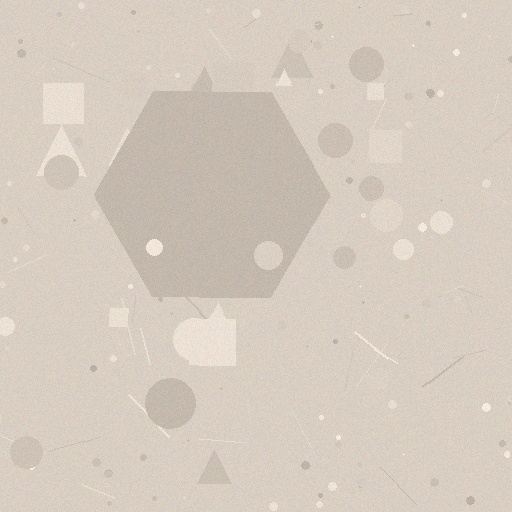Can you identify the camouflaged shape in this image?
The camouflaged shape is a hexagon.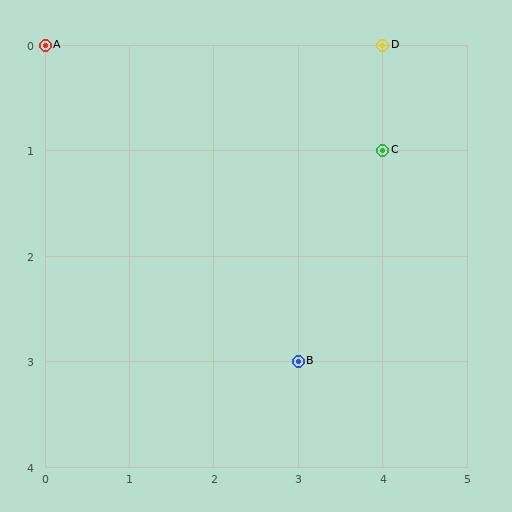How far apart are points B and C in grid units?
Points B and C are 1 column and 2 rows apart (about 2.2 grid units diagonally).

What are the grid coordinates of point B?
Point B is at grid coordinates (3, 3).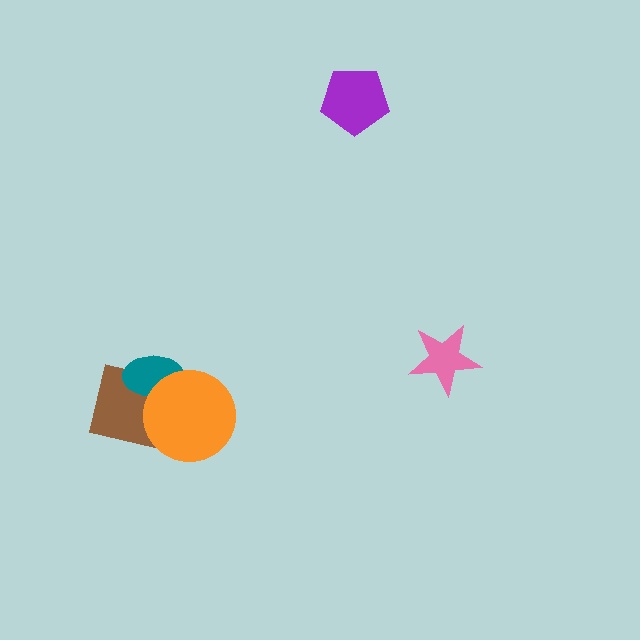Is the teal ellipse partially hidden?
Yes, it is partially covered by another shape.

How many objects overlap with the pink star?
0 objects overlap with the pink star.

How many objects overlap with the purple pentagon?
0 objects overlap with the purple pentagon.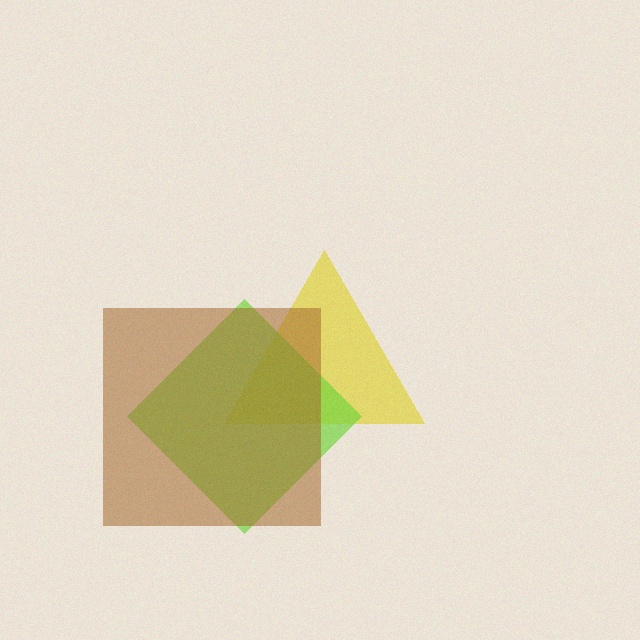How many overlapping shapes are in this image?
There are 3 overlapping shapes in the image.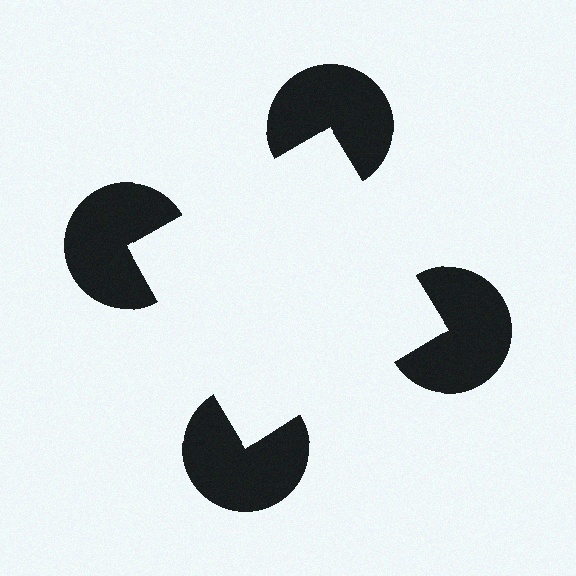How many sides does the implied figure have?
4 sides.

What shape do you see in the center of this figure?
An illusory square — its edges are inferred from the aligned wedge cuts in the pac-man discs, not physically drawn.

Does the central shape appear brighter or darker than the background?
It typically appears slightly brighter than the background, even though no actual brightness change is drawn.